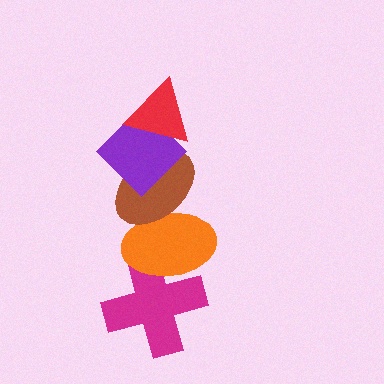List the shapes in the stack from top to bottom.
From top to bottom: the red triangle, the purple diamond, the brown ellipse, the orange ellipse, the magenta cross.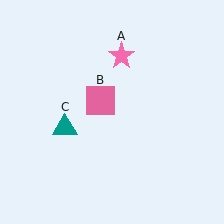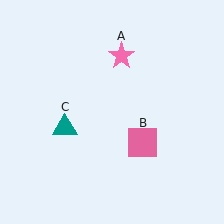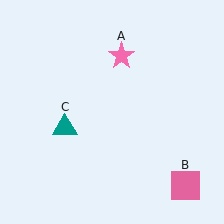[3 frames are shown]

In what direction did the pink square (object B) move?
The pink square (object B) moved down and to the right.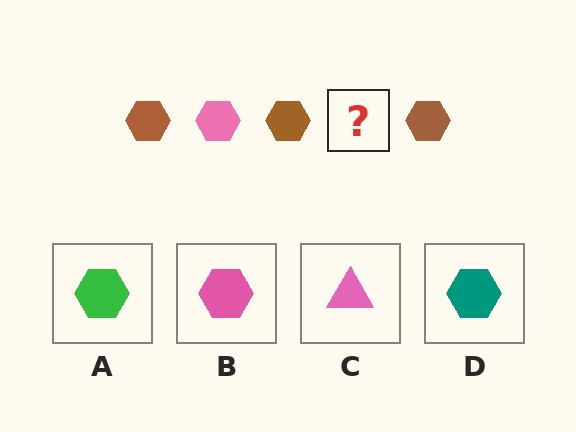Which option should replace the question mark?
Option B.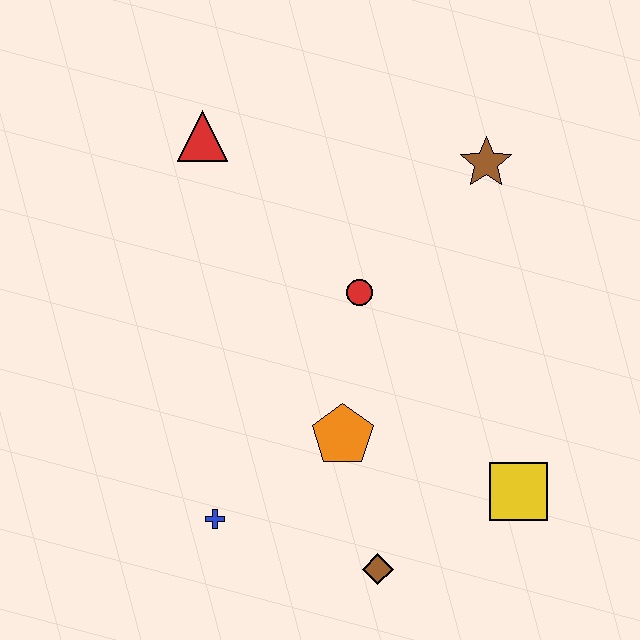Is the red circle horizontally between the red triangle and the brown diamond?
Yes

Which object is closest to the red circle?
The orange pentagon is closest to the red circle.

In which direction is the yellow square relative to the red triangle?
The yellow square is below the red triangle.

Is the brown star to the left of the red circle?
No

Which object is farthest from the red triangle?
The yellow square is farthest from the red triangle.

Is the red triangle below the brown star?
No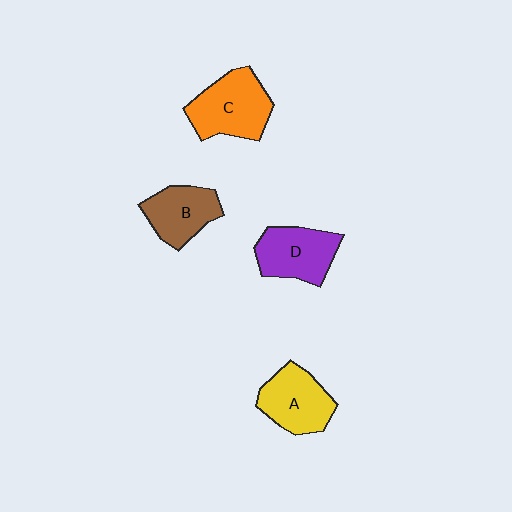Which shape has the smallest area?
Shape B (brown).